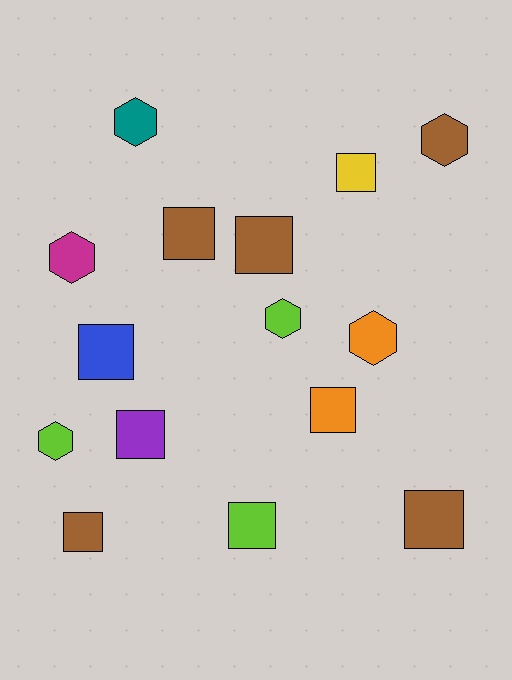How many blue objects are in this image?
There is 1 blue object.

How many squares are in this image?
There are 9 squares.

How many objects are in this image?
There are 15 objects.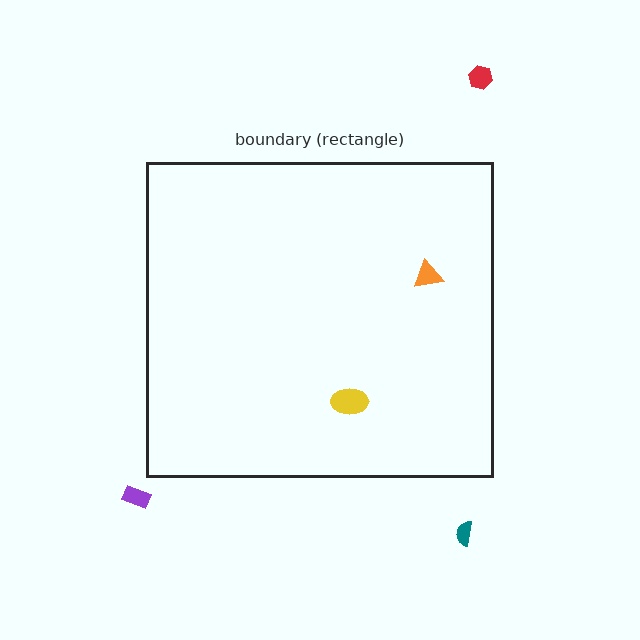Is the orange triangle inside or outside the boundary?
Inside.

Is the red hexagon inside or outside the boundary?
Outside.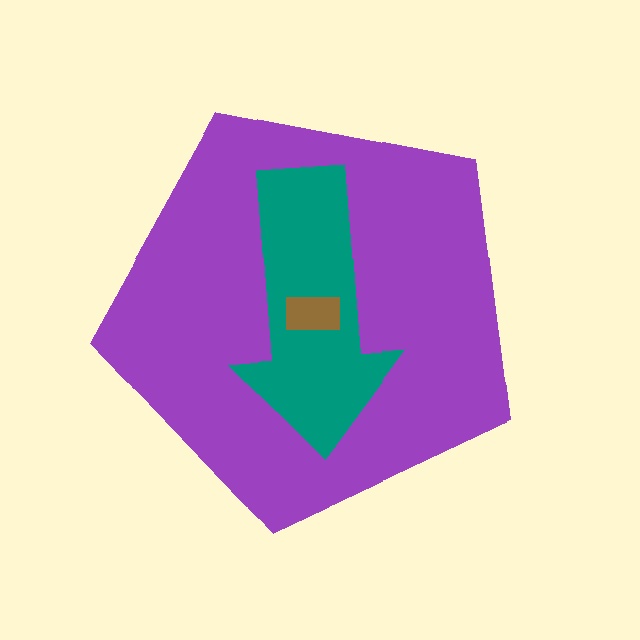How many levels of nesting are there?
3.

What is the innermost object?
The brown rectangle.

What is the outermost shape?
The purple pentagon.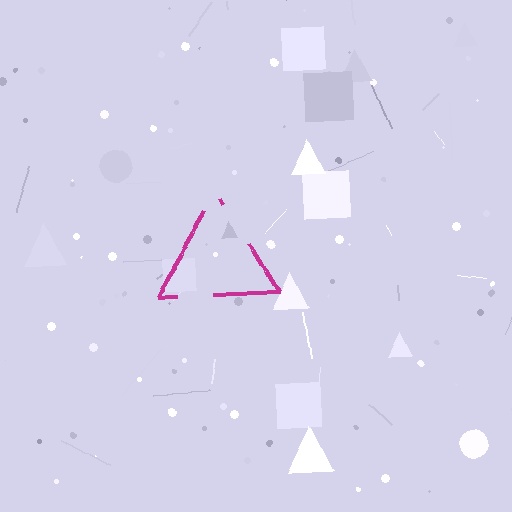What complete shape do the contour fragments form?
The contour fragments form a triangle.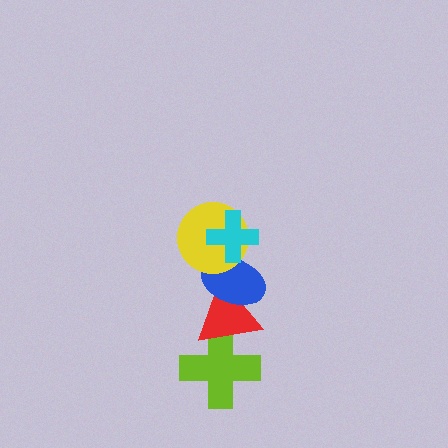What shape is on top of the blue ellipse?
The yellow circle is on top of the blue ellipse.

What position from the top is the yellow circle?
The yellow circle is 2nd from the top.